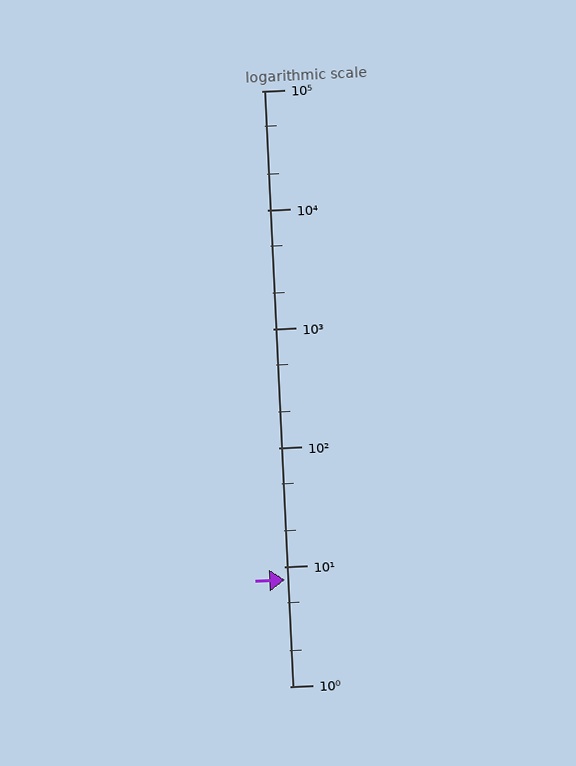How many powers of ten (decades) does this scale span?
The scale spans 5 decades, from 1 to 100000.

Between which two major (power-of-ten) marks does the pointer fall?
The pointer is between 1 and 10.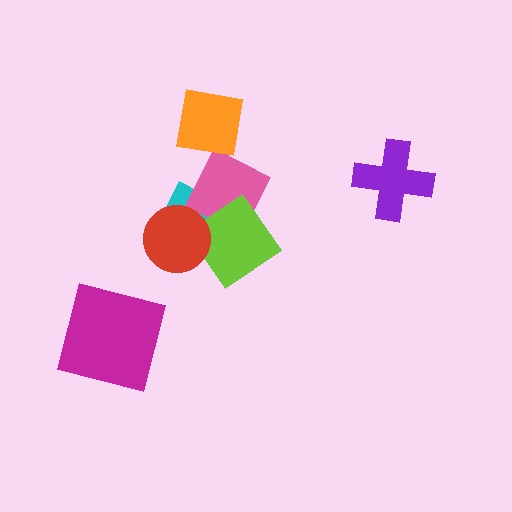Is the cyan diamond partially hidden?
Yes, it is partially covered by another shape.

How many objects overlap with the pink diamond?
4 objects overlap with the pink diamond.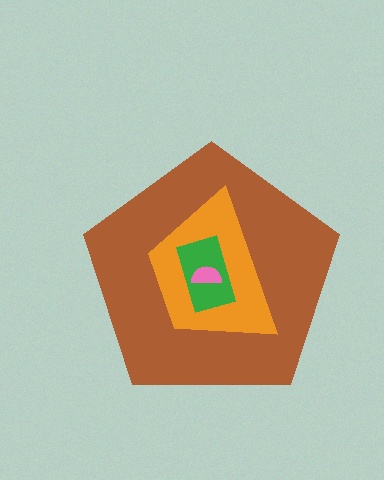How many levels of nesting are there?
4.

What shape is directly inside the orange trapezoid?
The green rectangle.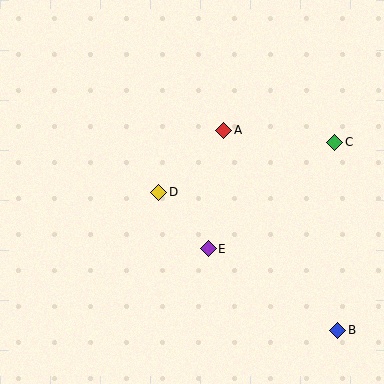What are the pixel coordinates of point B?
Point B is at (338, 330).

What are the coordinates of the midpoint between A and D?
The midpoint between A and D is at (191, 161).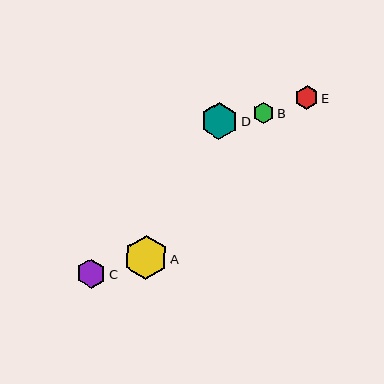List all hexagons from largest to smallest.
From largest to smallest: A, D, C, E, B.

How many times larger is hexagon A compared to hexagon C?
Hexagon A is approximately 1.5 times the size of hexagon C.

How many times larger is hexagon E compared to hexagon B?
Hexagon E is approximately 1.1 times the size of hexagon B.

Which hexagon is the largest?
Hexagon A is the largest with a size of approximately 44 pixels.